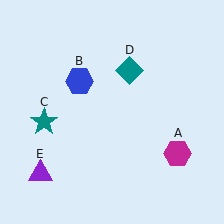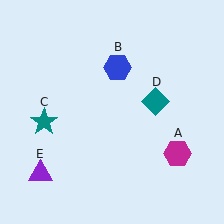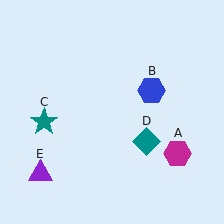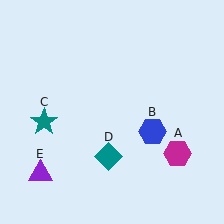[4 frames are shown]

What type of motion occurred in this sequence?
The blue hexagon (object B), teal diamond (object D) rotated clockwise around the center of the scene.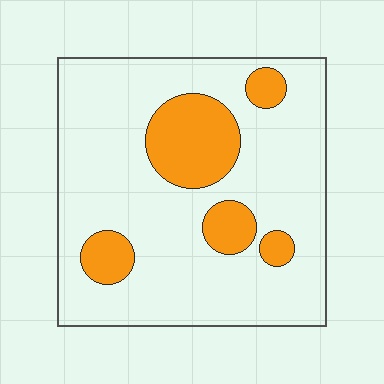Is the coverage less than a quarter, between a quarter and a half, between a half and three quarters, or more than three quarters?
Less than a quarter.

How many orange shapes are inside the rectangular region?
5.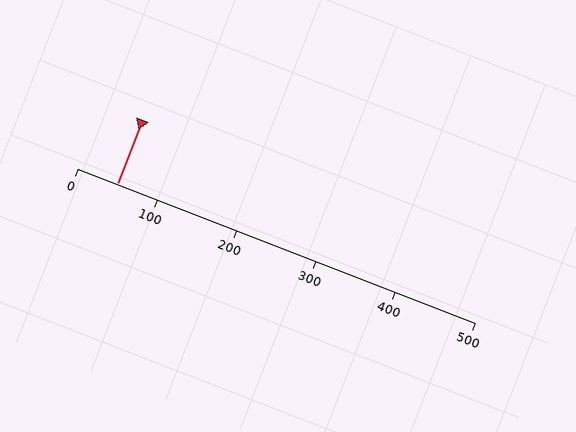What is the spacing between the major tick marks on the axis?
The major ticks are spaced 100 apart.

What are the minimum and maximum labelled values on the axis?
The axis runs from 0 to 500.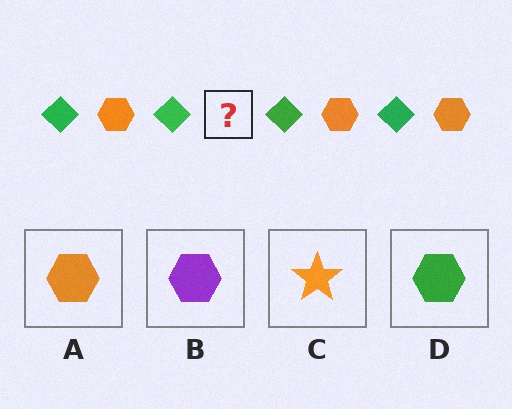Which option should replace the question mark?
Option A.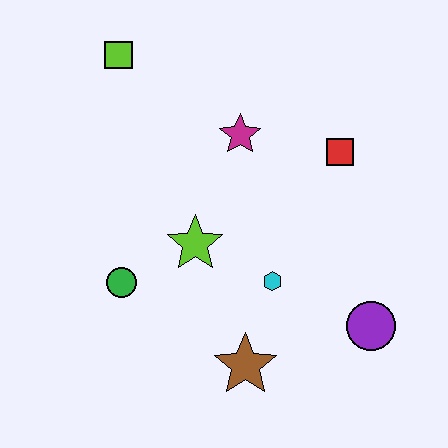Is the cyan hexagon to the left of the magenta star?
No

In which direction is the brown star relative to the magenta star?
The brown star is below the magenta star.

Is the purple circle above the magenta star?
No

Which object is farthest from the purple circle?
The lime square is farthest from the purple circle.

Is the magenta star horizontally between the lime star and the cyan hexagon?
Yes